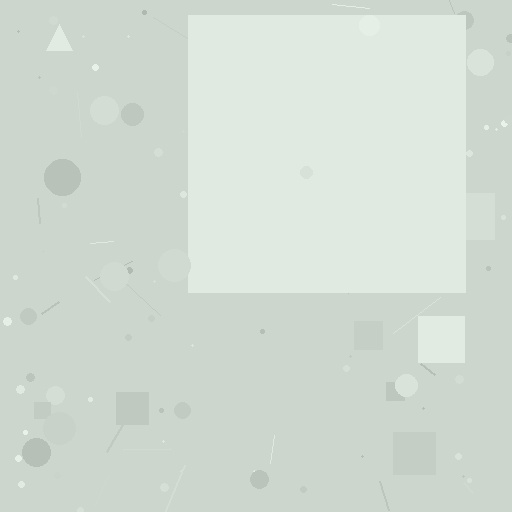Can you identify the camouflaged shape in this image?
The camouflaged shape is a square.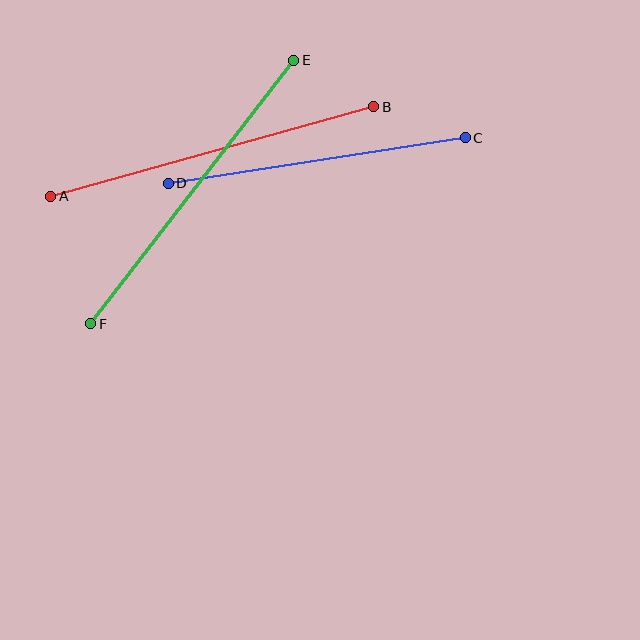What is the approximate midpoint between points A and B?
The midpoint is at approximately (212, 152) pixels.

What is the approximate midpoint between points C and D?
The midpoint is at approximately (317, 161) pixels.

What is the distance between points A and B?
The distance is approximately 336 pixels.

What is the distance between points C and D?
The distance is approximately 301 pixels.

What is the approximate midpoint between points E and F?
The midpoint is at approximately (192, 192) pixels.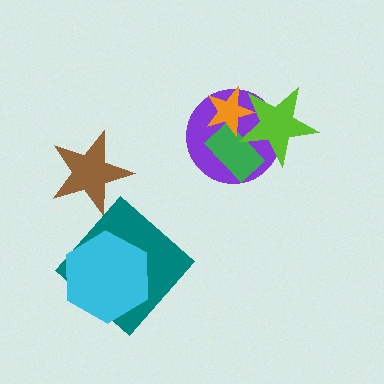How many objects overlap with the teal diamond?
1 object overlaps with the teal diamond.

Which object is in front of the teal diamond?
The cyan hexagon is in front of the teal diamond.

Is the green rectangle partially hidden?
Yes, it is partially covered by another shape.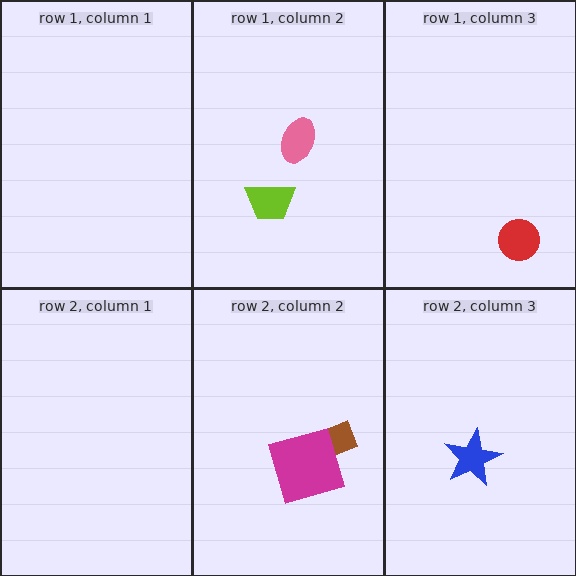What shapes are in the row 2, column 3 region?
The blue star.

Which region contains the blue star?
The row 2, column 3 region.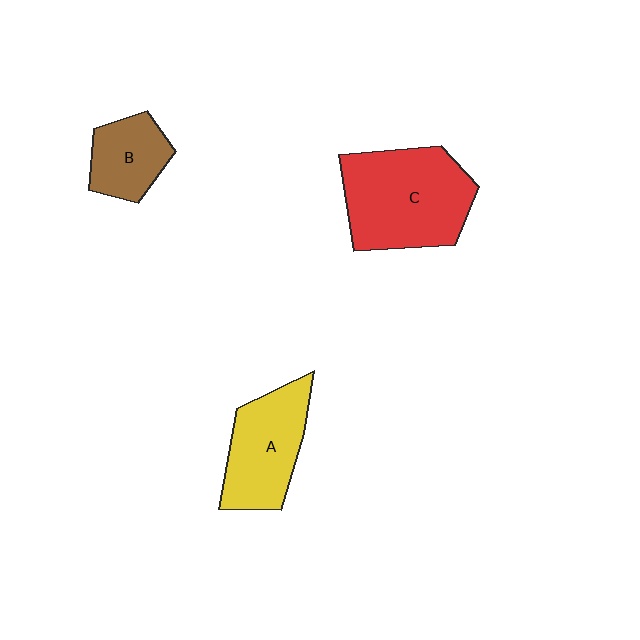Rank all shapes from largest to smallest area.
From largest to smallest: C (red), A (yellow), B (brown).